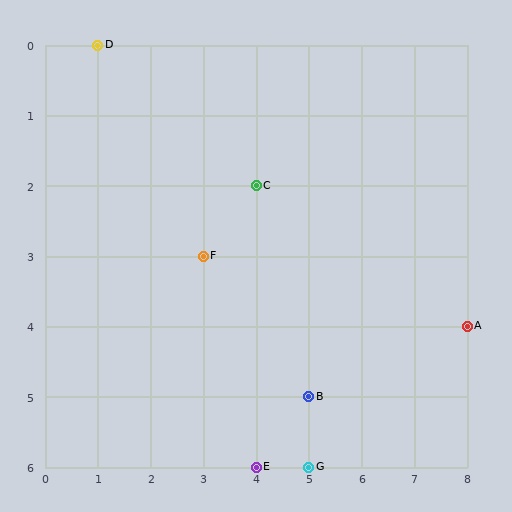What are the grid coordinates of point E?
Point E is at grid coordinates (4, 6).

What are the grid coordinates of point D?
Point D is at grid coordinates (1, 0).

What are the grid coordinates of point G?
Point G is at grid coordinates (5, 6).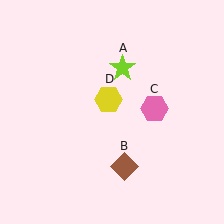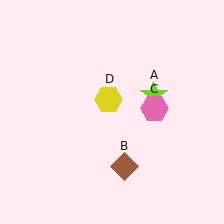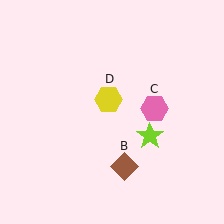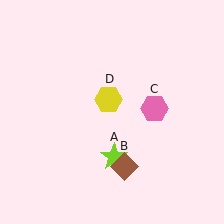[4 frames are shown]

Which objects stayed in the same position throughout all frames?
Brown diamond (object B) and pink hexagon (object C) and yellow hexagon (object D) remained stationary.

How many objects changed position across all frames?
1 object changed position: lime star (object A).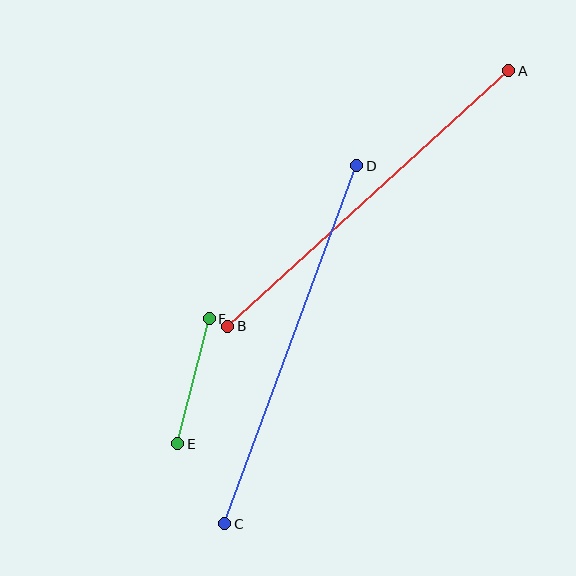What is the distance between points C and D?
The distance is approximately 382 pixels.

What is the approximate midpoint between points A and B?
The midpoint is at approximately (368, 198) pixels.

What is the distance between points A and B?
The distance is approximately 380 pixels.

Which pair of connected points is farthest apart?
Points C and D are farthest apart.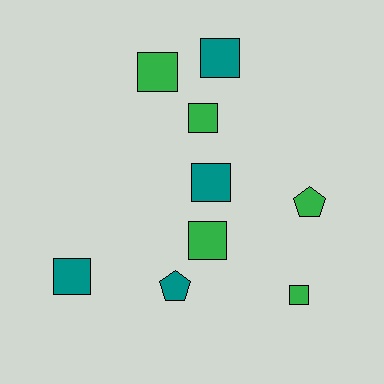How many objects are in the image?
There are 9 objects.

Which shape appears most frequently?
Square, with 7 objects.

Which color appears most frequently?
Green, with 5 objects.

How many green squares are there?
There are 4 green squares.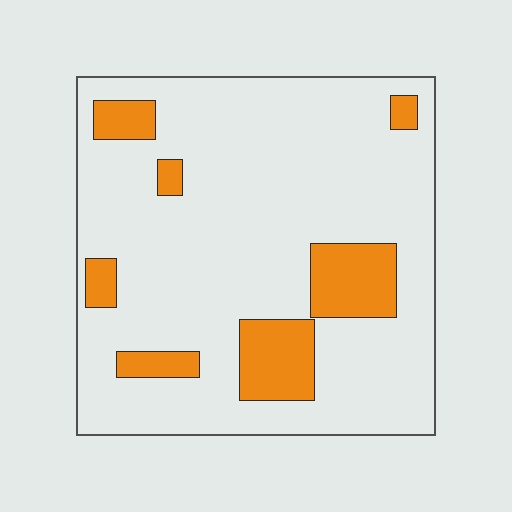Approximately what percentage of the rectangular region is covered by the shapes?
Approximately 15%.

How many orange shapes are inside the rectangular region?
7.